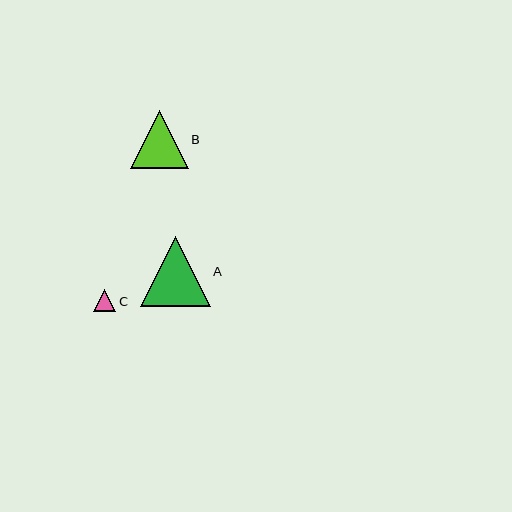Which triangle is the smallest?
Triangle C is the smallest with a size of approximately 22 pixels.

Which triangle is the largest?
Triangle A is the largest with a size of approximately 70 pixels.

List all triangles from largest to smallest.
From largest to smallest: A, B, C.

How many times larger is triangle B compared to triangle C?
Triangle B is approximately 2.6 times the size of triangle C.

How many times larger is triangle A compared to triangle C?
Triangle A is approximately 3.2 times the size of triangle C.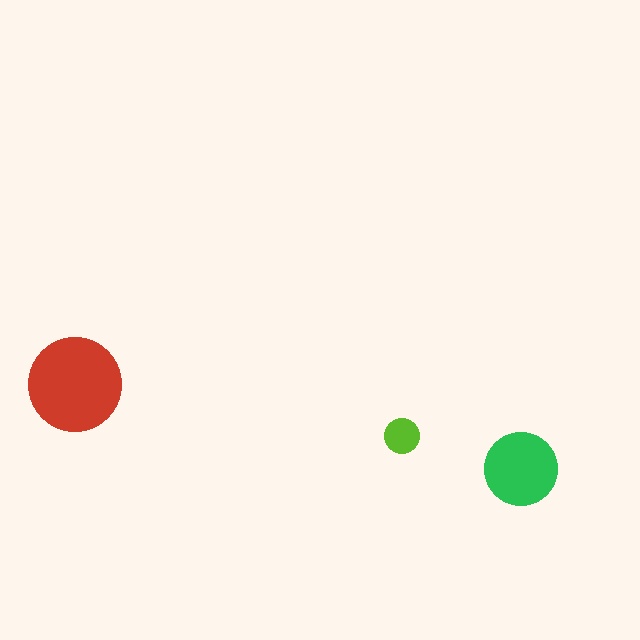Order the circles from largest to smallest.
the red one, the green one, the lime one.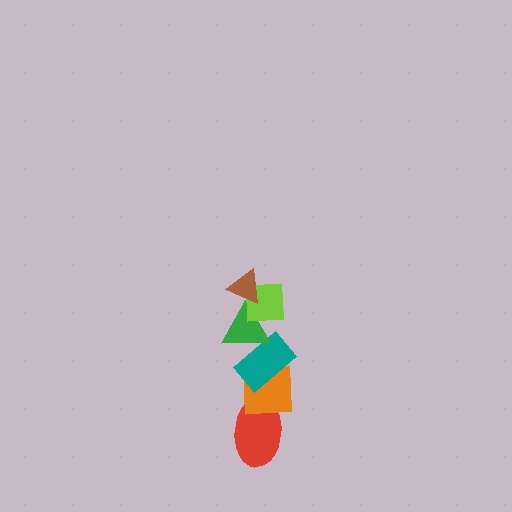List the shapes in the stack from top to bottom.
From top to bottom: the brown triangle, the lime square, the green triangle, the teal rectangle, the orange square, the red ellipse.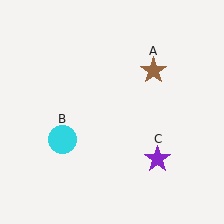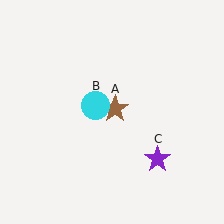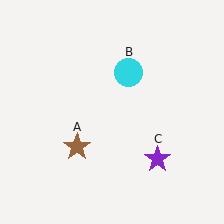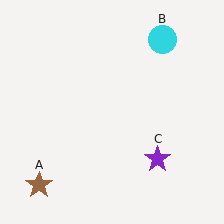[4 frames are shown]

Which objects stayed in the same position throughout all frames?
Purple star (object C) remained stationary.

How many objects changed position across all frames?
2 objects changed position: brown star (object A), cyan circle (object B).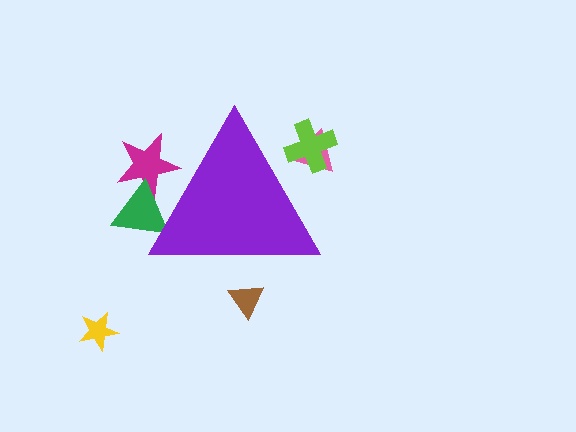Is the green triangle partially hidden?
Yes, the green triangle is partially hidden behind the purple triangle.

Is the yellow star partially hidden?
No, the yellow star is fully visible.